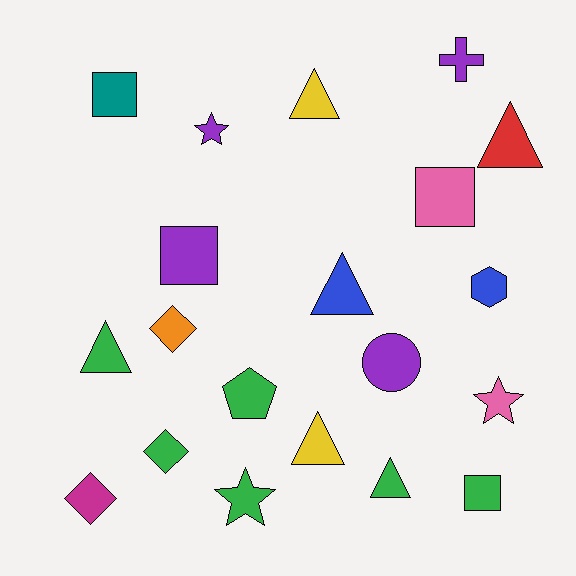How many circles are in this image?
There is 1 circle.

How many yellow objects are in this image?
There are 2 yellow objects.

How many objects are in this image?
There are 20 objects.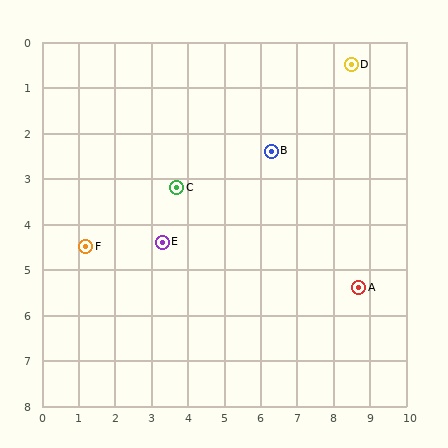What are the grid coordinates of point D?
Point D is at approximately (8.5, 0.5).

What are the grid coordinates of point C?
Point C is at approximately (3.7, 3.2).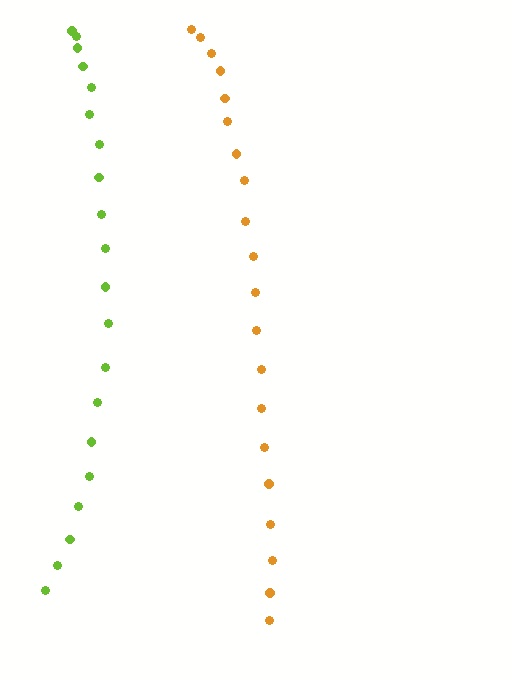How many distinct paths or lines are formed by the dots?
There are 2 distinct paths.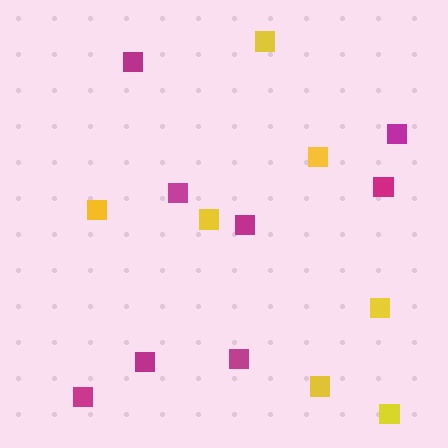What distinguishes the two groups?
There are 2 groups: one group of yellow squares (7) and one group of magenta squares (8).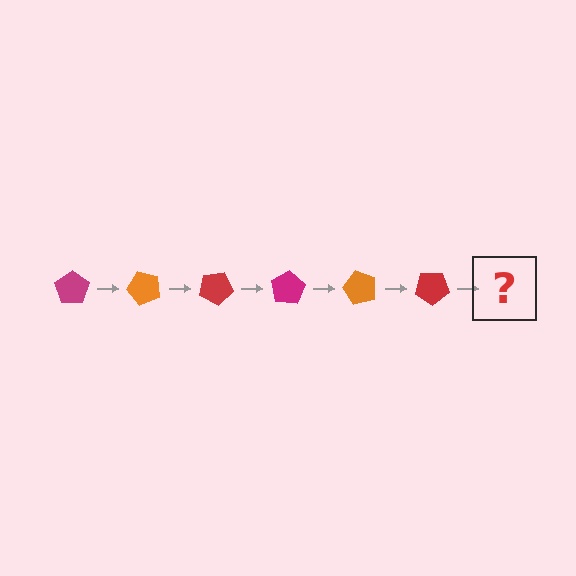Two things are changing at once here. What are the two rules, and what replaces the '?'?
The two rules are that it rotates 50 degrees each step and the color cycles through magenta, orange, and red. The '?' should be a magenta pentagon, rotated 300 degrees from the start.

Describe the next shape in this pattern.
It should be a magenta pentagon, rotated 300 degrees from the start.